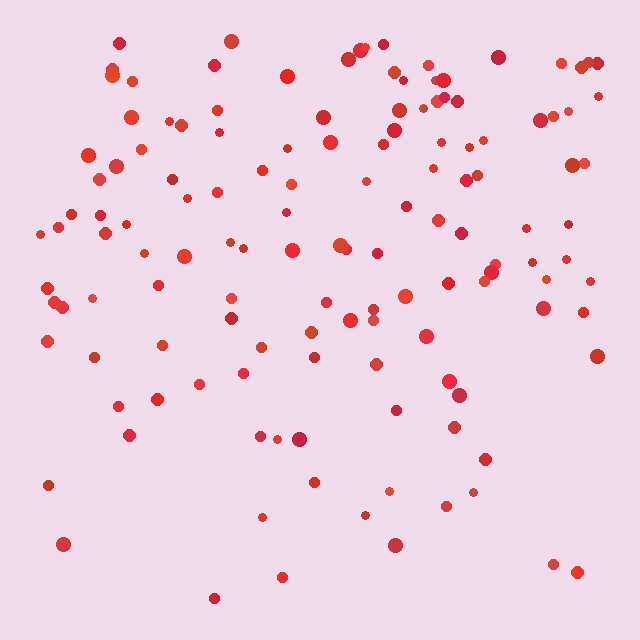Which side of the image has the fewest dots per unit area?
The bottom.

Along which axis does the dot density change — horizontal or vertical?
Vertical.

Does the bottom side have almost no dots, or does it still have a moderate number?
Still a moderate number, just noticeably fewer than the top.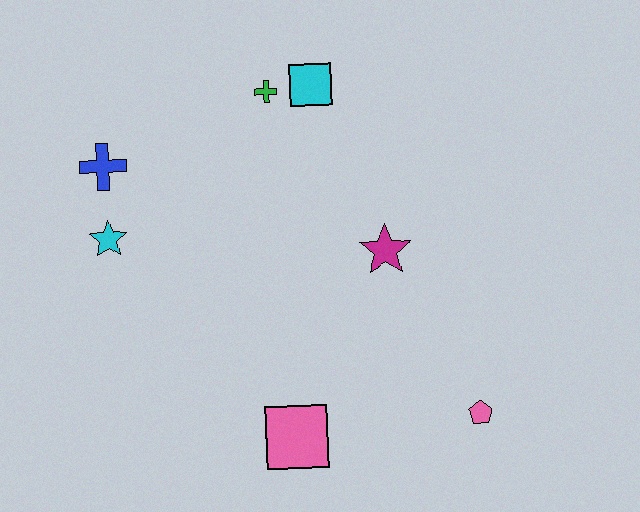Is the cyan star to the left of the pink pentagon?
Yes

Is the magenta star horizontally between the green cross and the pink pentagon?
Yes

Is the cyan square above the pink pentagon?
Yes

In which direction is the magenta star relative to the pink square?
The magenta star is above the pink square.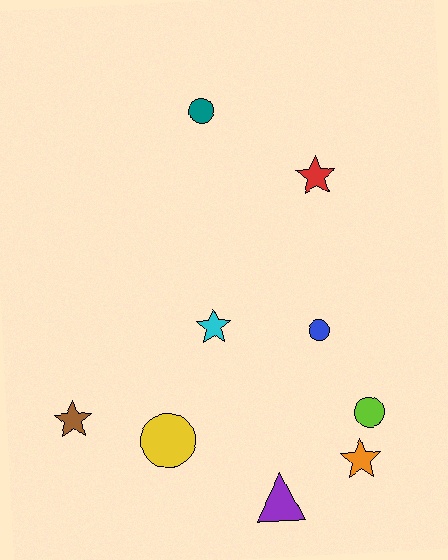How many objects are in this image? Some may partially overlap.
There are 9 objects.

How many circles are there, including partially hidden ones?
There are 4 circles.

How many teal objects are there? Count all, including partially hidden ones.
There is 1 teal object.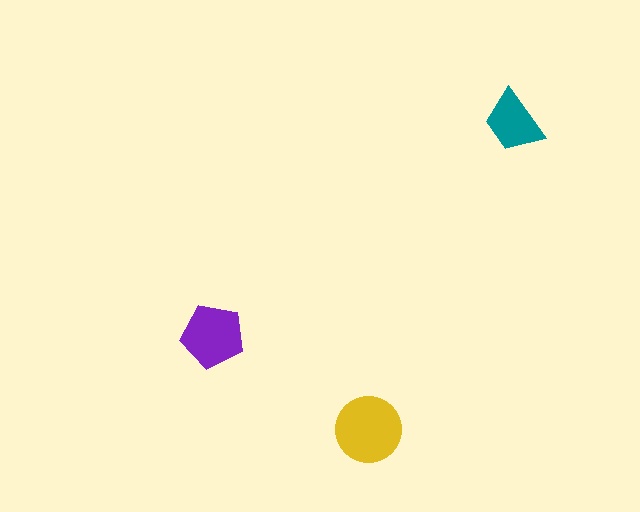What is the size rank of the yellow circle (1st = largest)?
1st.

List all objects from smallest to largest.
The teal trapezoid, the purple pentagon, the yellow circle.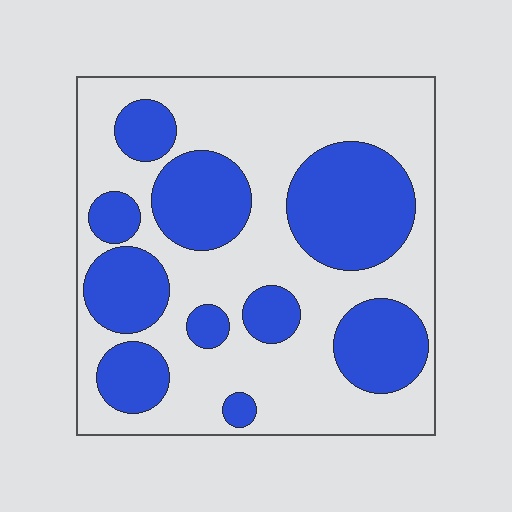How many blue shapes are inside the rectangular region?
10.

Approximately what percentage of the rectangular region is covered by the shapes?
Approximately 40%.